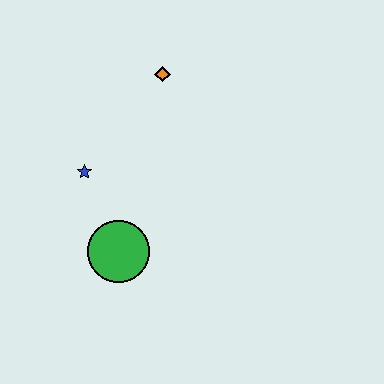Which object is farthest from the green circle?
The orange diamond is farthest from the green circle.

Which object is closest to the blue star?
The green circle is closest to the blue star.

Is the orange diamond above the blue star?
Yes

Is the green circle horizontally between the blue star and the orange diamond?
Yes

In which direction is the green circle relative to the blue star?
The green circle is below the blue star.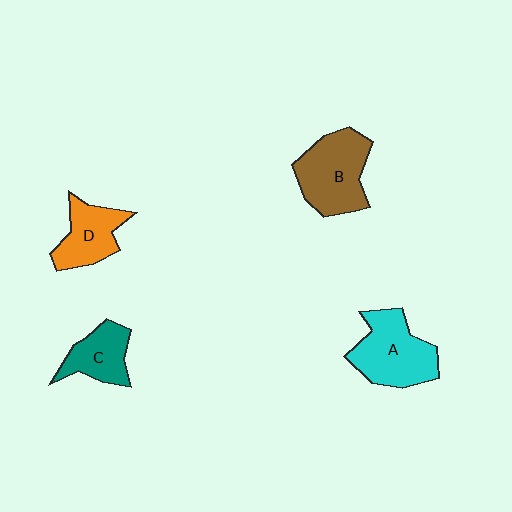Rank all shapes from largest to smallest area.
From largest to smallest: B (brown), A (cyan), D (orange), C (teal).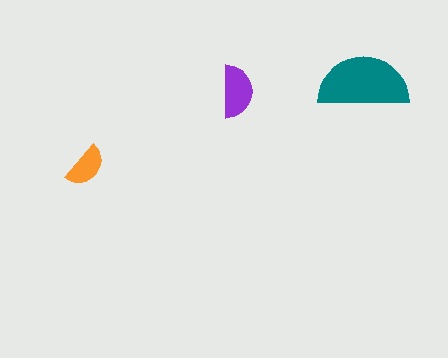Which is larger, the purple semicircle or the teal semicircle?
The teal one.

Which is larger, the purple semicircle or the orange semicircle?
The purple one.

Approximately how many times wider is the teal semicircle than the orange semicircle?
About 2 times wider.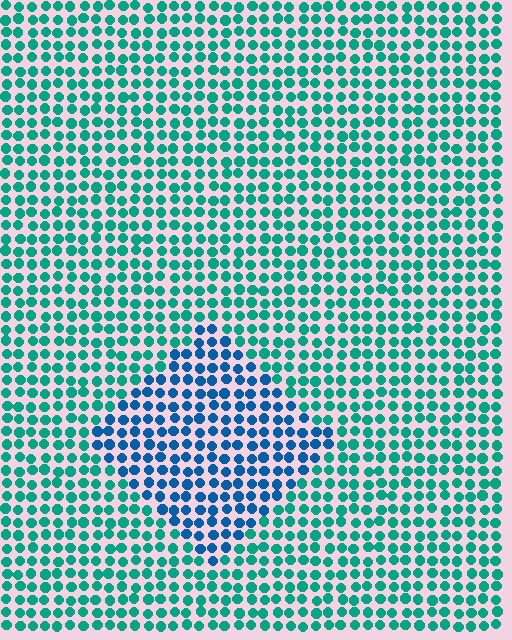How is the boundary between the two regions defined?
The boundary is defined purely by a slight shift in hue (about 40 degrees). Spacing, size, and orientation are identical on both sides.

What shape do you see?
I see a diamond.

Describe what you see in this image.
The image is filled with small teal elements in a uniform arrangement. A diamond-shaped region is visible where the elements are tinted to a slightly different hue, forming a subtle color boundary.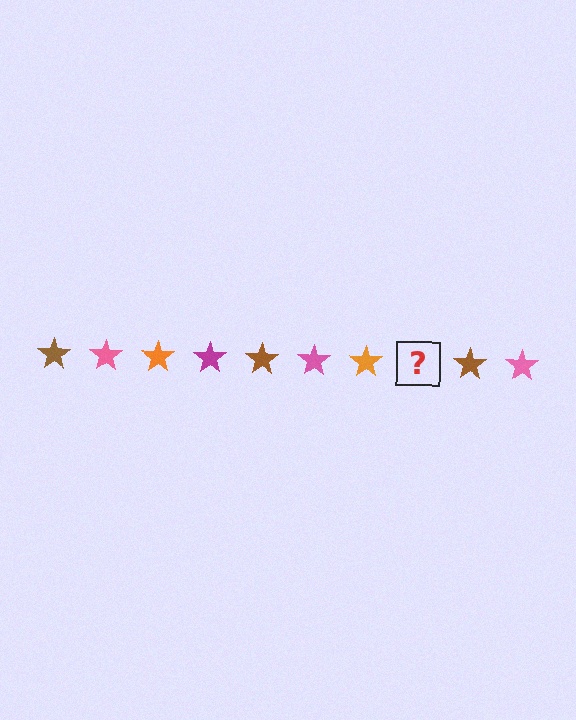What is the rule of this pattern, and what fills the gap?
The rule is that the pattern cycles through brown, pink, orange, magenta stars. The gap should be filled with a magenta star.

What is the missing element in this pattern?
The missing element is a magenta star.